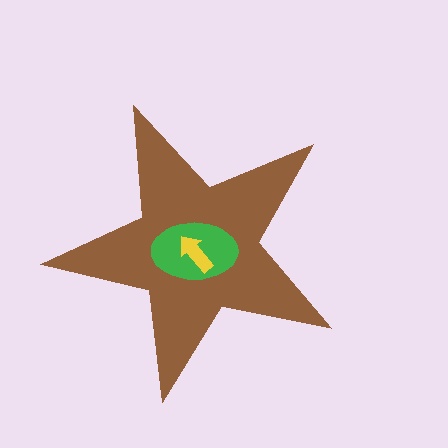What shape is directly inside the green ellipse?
The yellow arrow.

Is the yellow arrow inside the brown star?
Yes.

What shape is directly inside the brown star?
The green ellipse.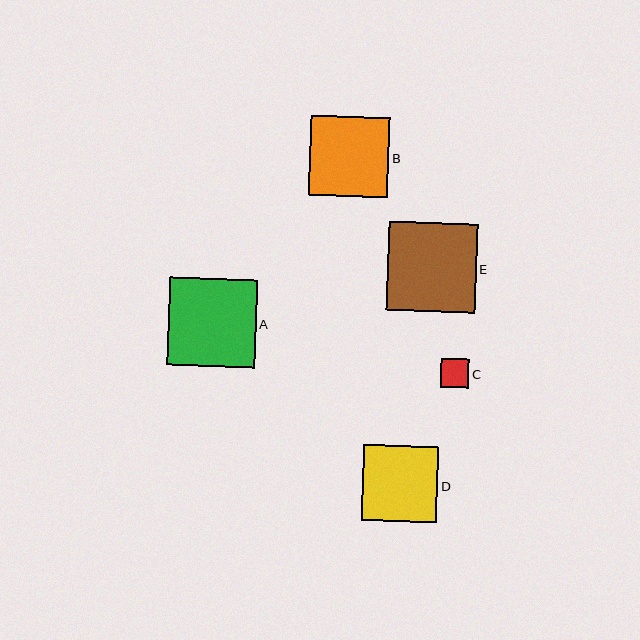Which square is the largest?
Square E is the largest with a size of approximately 89 pixels.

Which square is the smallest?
Square C is the smallest with a size of approximately 28 pixels.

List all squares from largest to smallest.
From largest to smallest: E, A, B, D, C.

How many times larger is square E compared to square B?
Square E is approximately 1.1 times the size of square B.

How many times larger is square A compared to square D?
Square A is approximately 1.2 times the size of square D.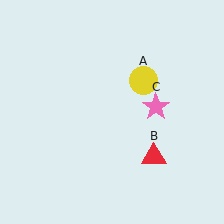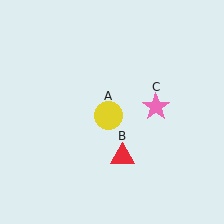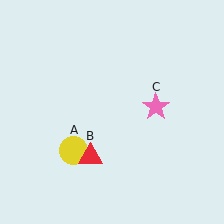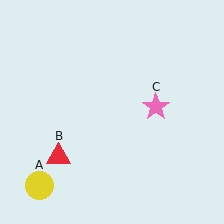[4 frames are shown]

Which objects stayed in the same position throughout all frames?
Pink star (object C) remained stationary.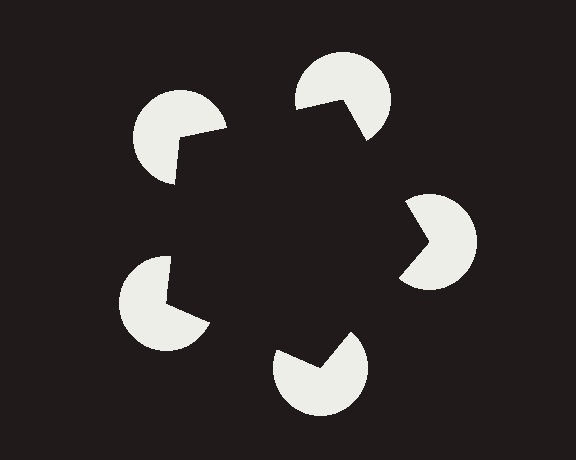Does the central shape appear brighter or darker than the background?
It typically appears slightly darker than the background, even though no actual brightness change is drawn.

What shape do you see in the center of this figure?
An illusory pentagon — its edges are inferred from the aligned wedge cuts in the pac-man discs, not physically drawn.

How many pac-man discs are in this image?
There are 5 — one at each vertex of the illusory pentagon.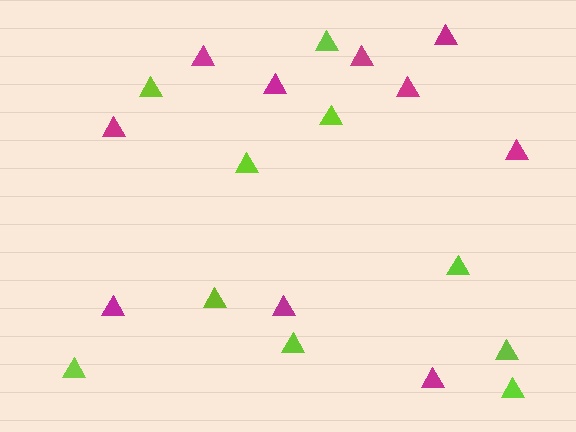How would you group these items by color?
There are 2 groups: one group of magenta triangles (10) and one group of lime triangles (10).